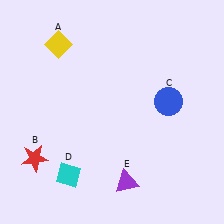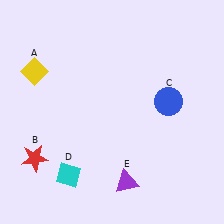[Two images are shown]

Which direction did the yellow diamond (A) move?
The yellow diamond (A) moved down.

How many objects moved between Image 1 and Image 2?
1 object moved between the two images.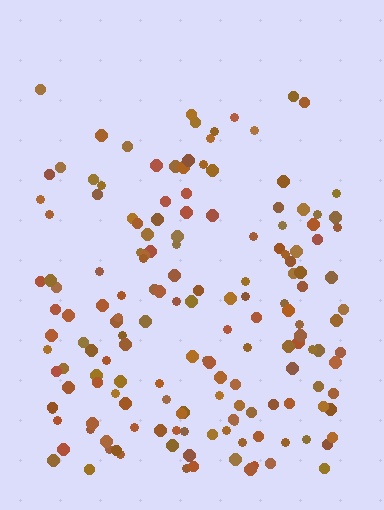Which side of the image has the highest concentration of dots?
The bottom.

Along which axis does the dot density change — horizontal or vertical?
Vertical.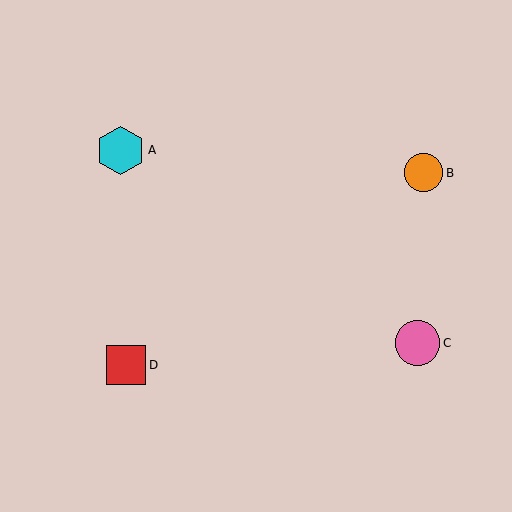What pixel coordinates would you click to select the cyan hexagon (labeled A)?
Click at (121, 150) to select the cyan hexagon A.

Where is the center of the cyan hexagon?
The center of the cyan hexagon is at (121, 150).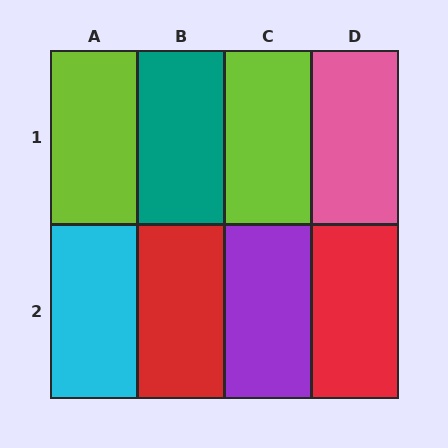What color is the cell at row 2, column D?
Red.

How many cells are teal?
1 cell is teal.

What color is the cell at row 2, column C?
Purple.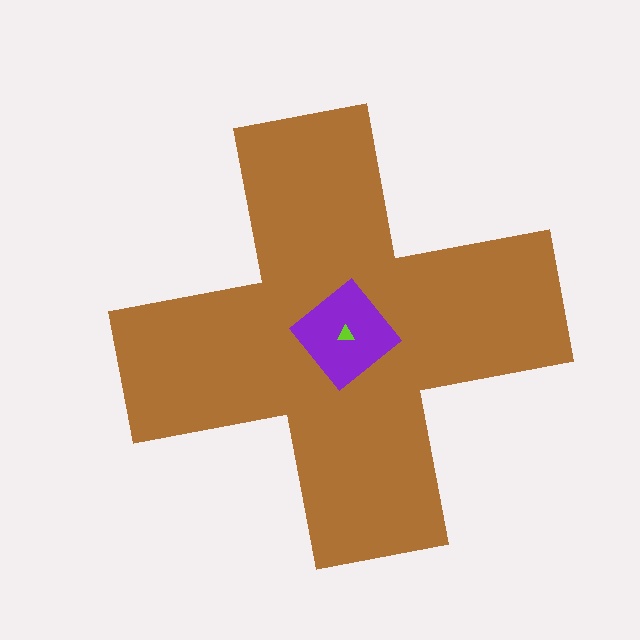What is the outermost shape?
The brown cross.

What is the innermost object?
The lime triangle.